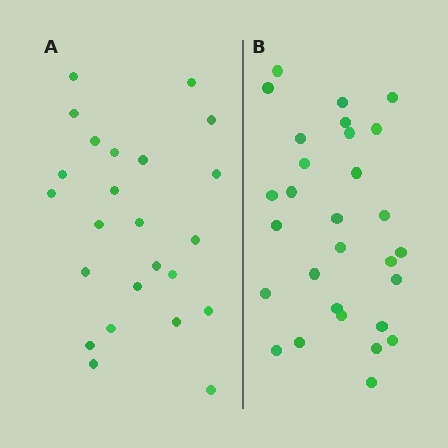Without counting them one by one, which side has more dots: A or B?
Region B (the right region) has more dots.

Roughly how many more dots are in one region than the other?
Region B has about 5 more dots than region A.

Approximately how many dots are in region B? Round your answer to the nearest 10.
About 30 dots. (The exact count is 29, which rounds to 30.)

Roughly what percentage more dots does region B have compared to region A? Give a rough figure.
About 20% more.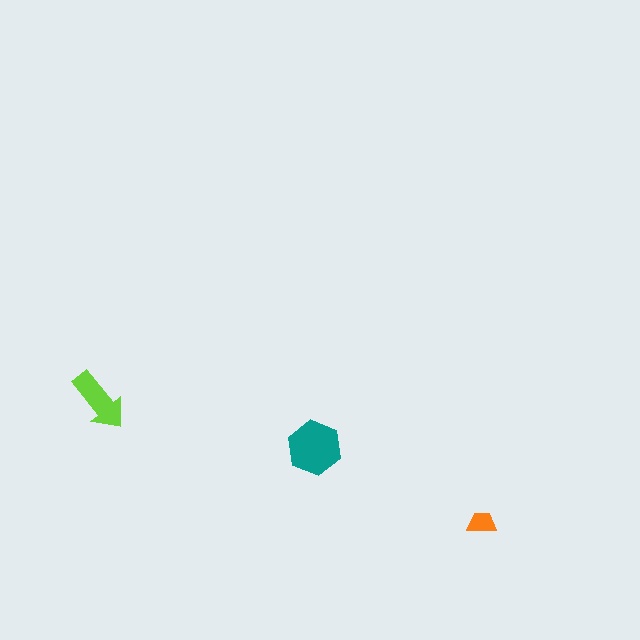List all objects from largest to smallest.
The teal hexagon, the lime arrow, the orange trapezoid.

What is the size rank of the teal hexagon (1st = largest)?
1st.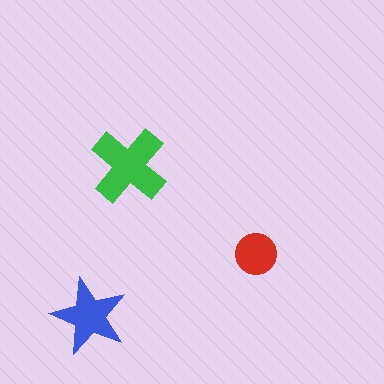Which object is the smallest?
The red circle.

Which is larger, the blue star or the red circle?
The blue star.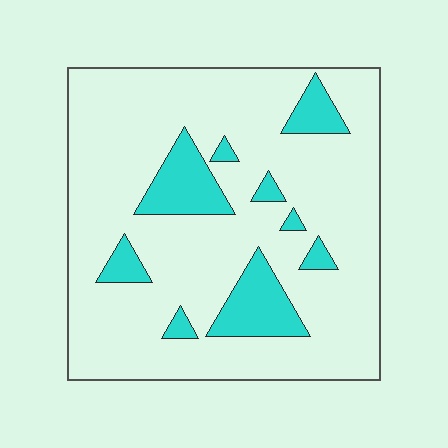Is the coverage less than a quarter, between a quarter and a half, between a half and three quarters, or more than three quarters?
Less than a quarter.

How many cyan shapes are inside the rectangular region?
9.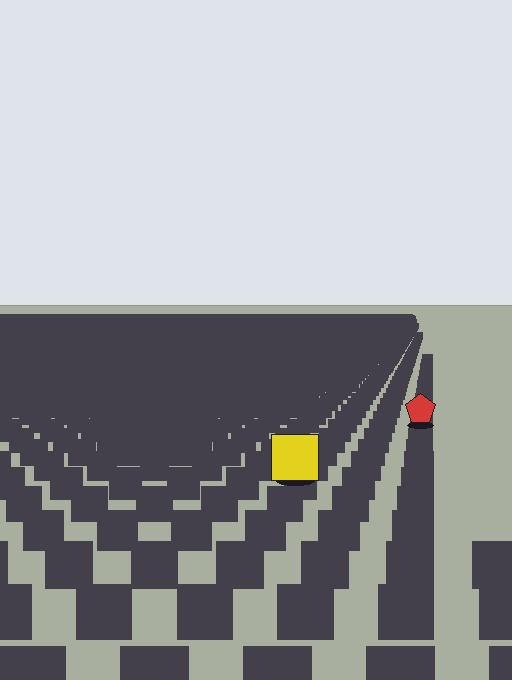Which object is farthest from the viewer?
The red pentagon is farthest from the viewer. It appears smaller and the ground texture around it is denser.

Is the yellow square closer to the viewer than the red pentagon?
Yes. The yellow square is closer — you can tell from the texture gradient: the ground texture is coarser near it.